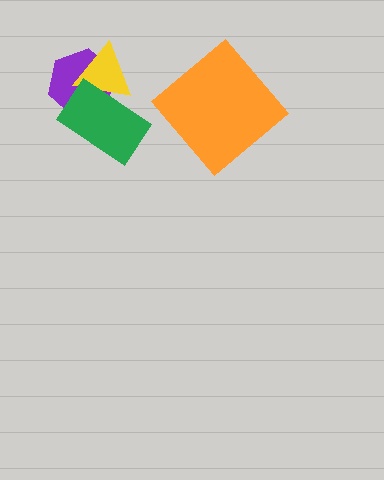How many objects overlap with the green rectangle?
2 objects overlap with the green rectangle.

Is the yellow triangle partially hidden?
Yes, it is partially covered by another shape.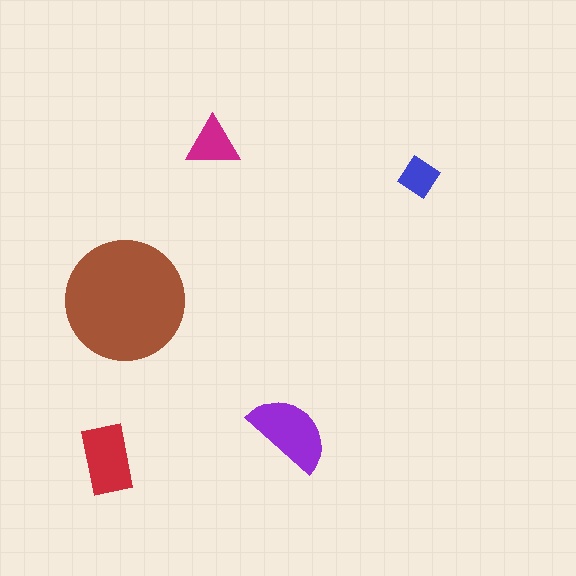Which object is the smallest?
The blue diamond.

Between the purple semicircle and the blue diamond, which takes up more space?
The purple semicircle.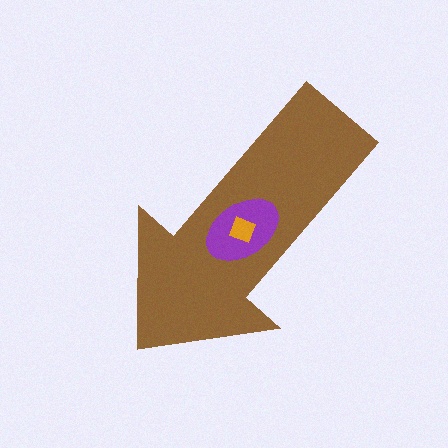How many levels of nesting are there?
3.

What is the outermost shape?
The brown arrow.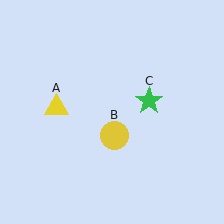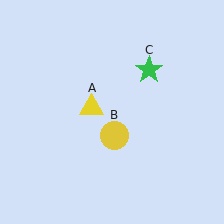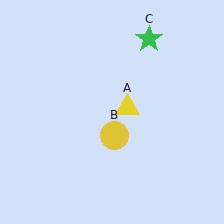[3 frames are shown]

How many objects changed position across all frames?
2 objects changed position: yellow triangle (object A), green star (object C).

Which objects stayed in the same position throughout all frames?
Yellow circle (object B) remained stationary.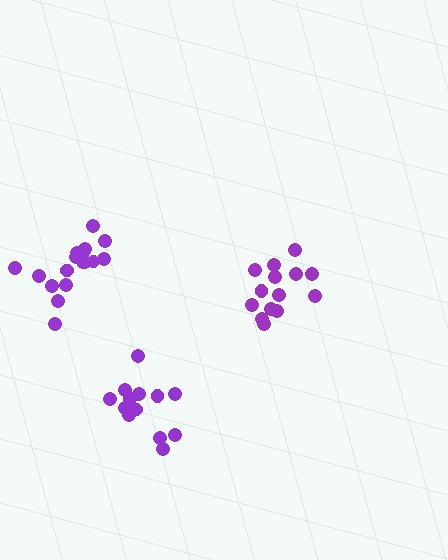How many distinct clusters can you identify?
There are 3 distinct clusters.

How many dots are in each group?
Group 1: 14 dots, Group 2: 17 dots, Group 3: 14 dots (45 total).